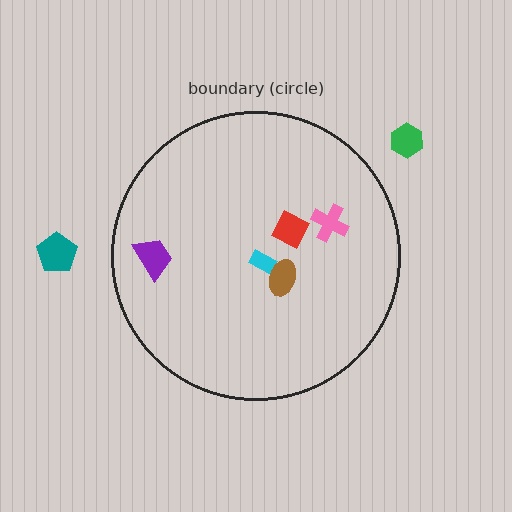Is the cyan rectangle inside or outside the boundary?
Inside.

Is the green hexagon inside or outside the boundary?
Outside.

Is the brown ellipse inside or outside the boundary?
Inside.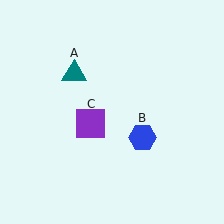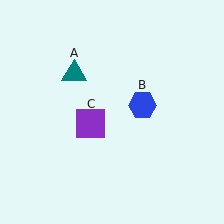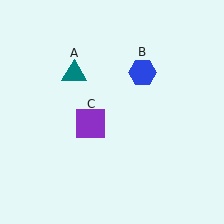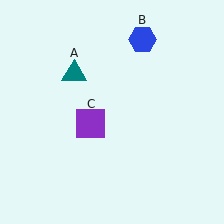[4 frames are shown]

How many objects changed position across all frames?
1 object changed position: blue hexagon (object B).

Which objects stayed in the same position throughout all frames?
Teal triangle (object A) and purple square (object C) remained stationary.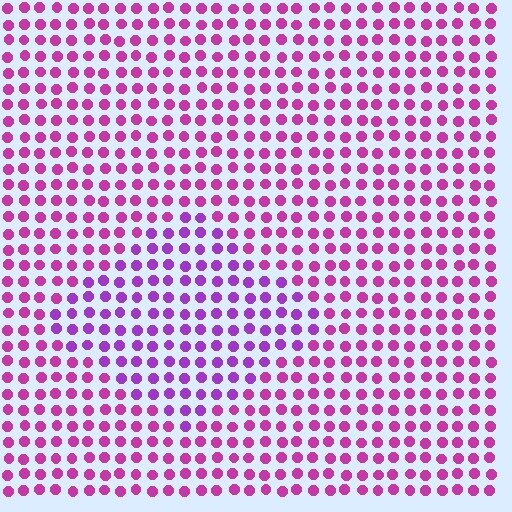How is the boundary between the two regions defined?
The boundary is defined purely by a slight shift in hue (about 29 degrees). Spacing, size, and orientation are identical on both sides.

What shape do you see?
I see a diamond.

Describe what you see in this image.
The image is filled with small magenta elements in a uniform arrangement. A diamond-shaped region is visible where the elements are tinted to a slightly different hue, forming a subtle color boundary.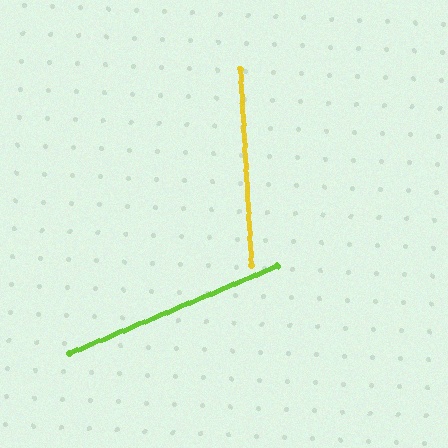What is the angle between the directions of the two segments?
Approximately 70 degrees.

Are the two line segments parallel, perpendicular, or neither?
Neither parallel nor perpendicular — they differ by about 70°.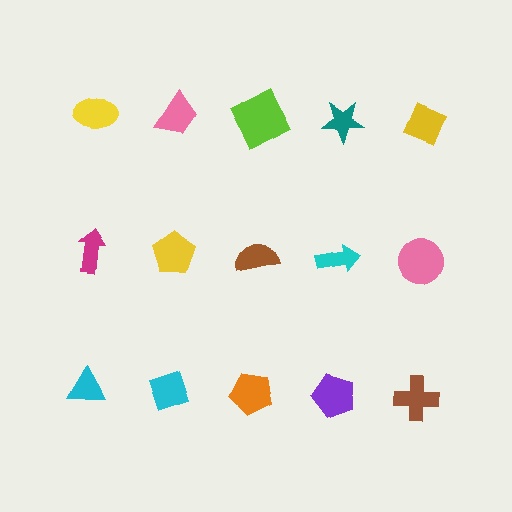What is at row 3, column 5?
A brown cross.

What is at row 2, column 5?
A pink circle.